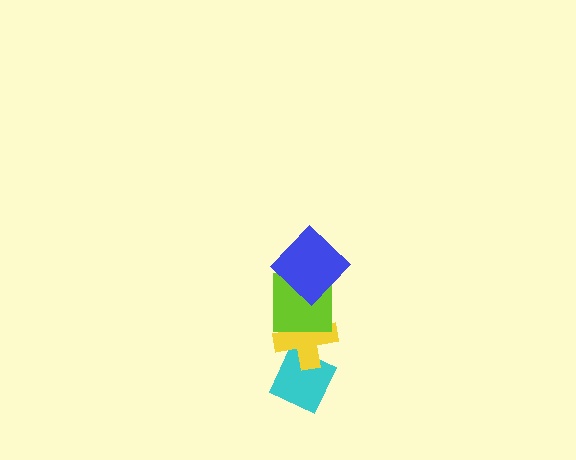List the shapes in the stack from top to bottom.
From top to bottom: the blue diamond, the lime square, the yellow cross, the cyan diamond.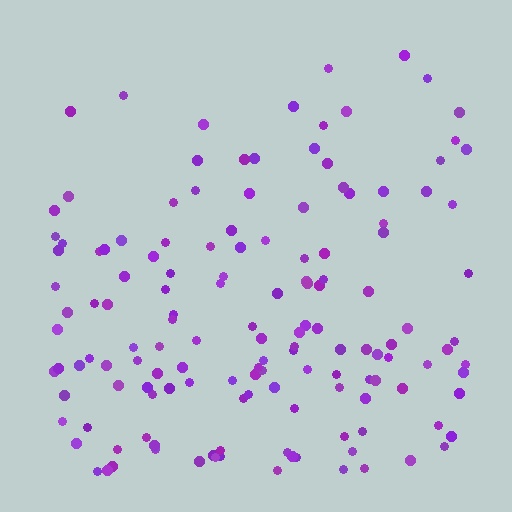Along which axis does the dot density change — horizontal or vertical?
Vertical.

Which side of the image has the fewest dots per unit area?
The top.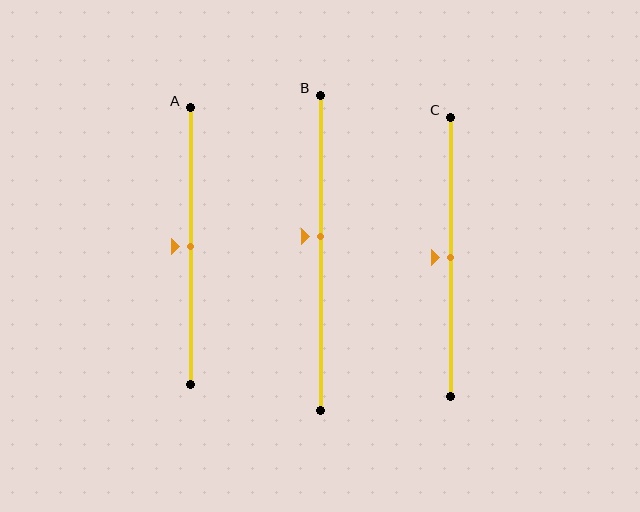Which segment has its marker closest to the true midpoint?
Segment A has its marker closest to the true midpoint.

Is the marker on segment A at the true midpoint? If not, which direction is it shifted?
Yes, the marker on segment A is at the true midpoint.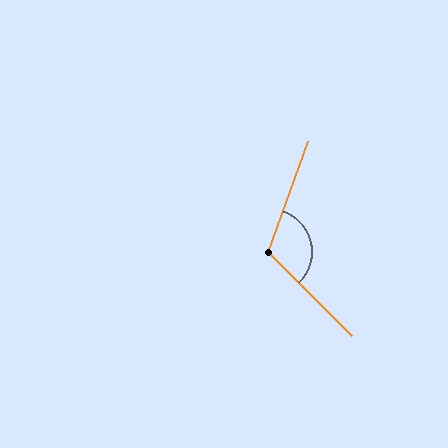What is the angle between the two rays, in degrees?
Approximately 115 degrees.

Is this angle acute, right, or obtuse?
It is obtuse.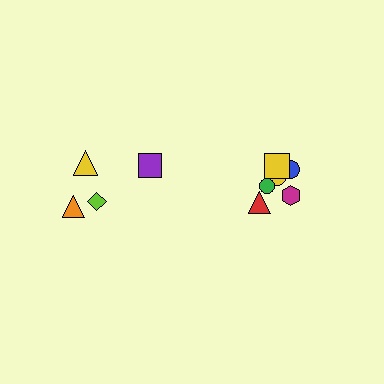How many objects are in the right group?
There are 6 objects.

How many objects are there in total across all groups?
There are 10 objects.